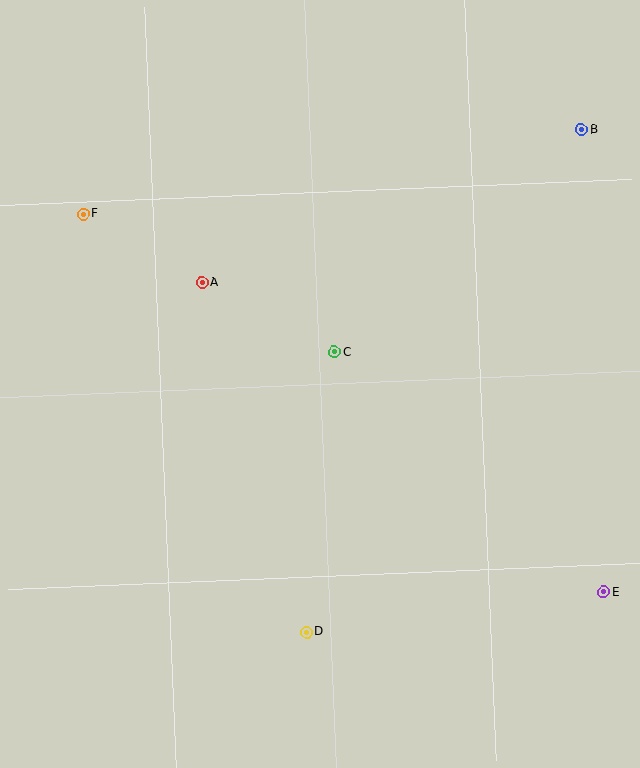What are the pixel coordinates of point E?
Point E is at (604, 592).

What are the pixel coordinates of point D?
Point D is at (307, 632).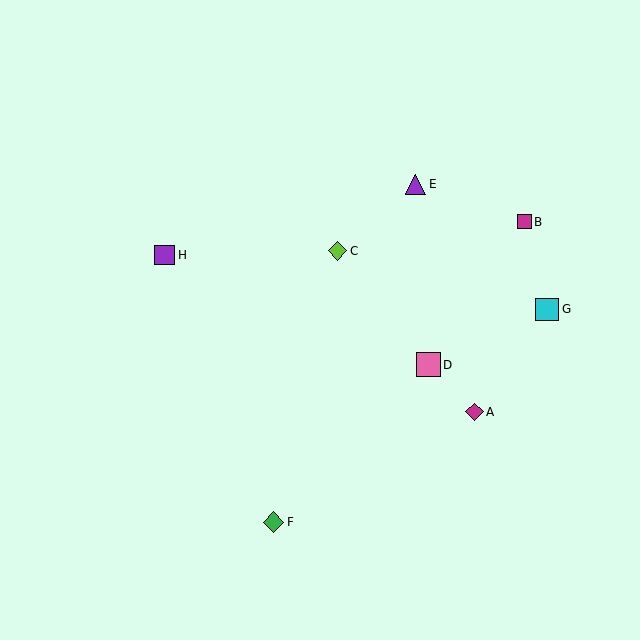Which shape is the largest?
The pink square (labeled D) is the largest.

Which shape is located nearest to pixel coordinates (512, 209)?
The magenta square (labeled B) at (524, 222) is nearest to that location.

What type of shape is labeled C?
Shape C is a lime diamond.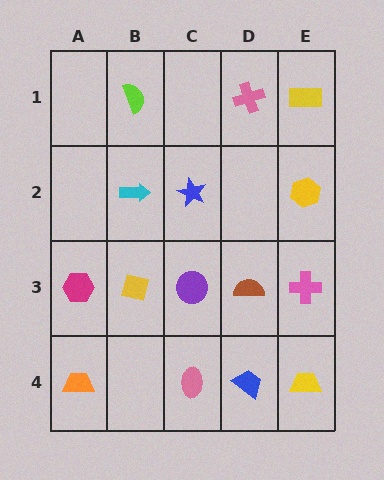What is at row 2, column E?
A yellow hexagon.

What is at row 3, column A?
A magenta hexagon.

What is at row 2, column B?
A cyan arrow.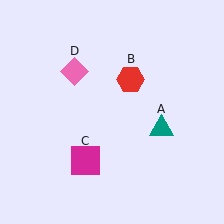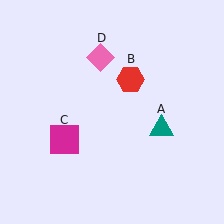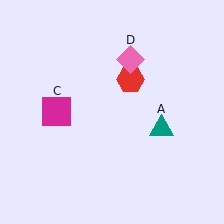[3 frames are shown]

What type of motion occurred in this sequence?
The magenta square (object C), pink diamond (object D) rotated clockwise around the center of the scene.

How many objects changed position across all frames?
2 objects changed position: magenta square (object C), pink diamond (object D).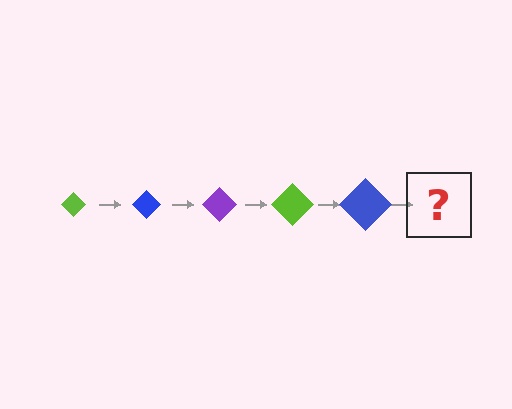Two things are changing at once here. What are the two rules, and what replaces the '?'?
The two rules are that the diamond grows larger each step and the color cycles through lime, blue, and purple. The '?' should be a purple diamond, larger than the previous one.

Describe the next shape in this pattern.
It should be a purple diamond, larger than the previous one.